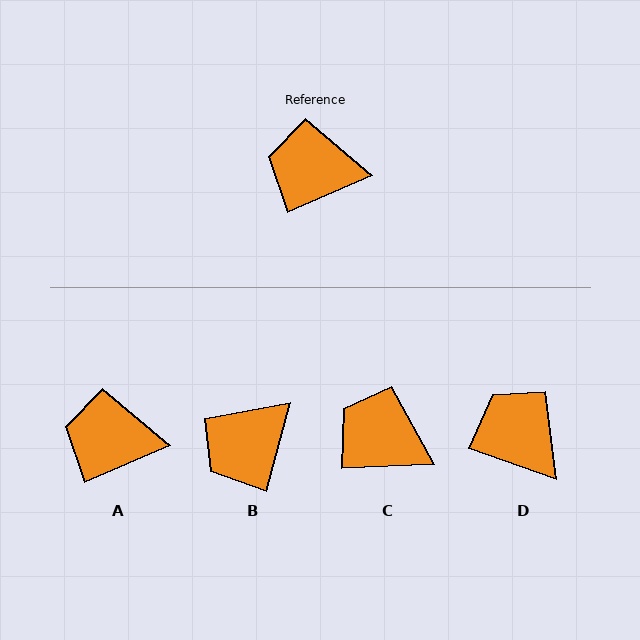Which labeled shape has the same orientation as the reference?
A.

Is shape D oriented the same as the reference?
No, it is off by about 43 degrees.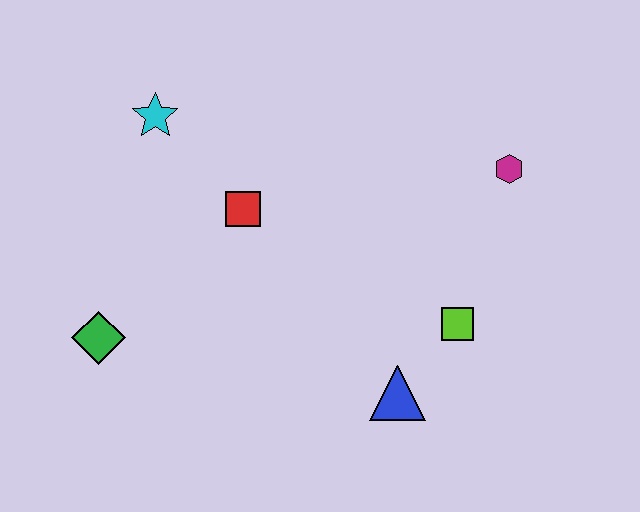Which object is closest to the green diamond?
The red square is closest to the green diamond.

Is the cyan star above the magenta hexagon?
Yes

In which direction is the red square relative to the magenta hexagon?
The red square is to the left of the magenta hexagon.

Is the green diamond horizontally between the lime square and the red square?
No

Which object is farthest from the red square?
The magenta hexagon is farthest from the red square.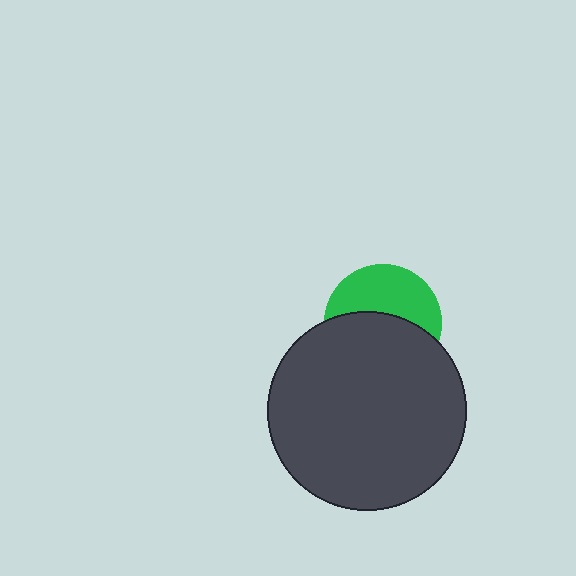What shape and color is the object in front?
The object in front is a dark gray circle.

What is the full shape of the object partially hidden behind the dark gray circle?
The partially hidden object is a green circle.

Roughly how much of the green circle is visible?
About half of it is visible (roughly 45%).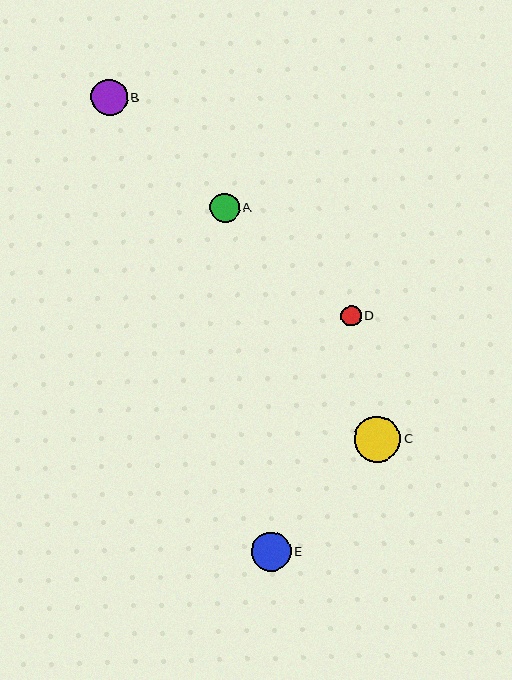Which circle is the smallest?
Circle D is the smallest with a size of approximately 20 pixels.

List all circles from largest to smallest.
From largest to smallest: C, E, B, A, D.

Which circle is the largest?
Circle C is the largest with a size of approximately 46 pixels.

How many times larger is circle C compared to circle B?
Circle C is approximately 1.3 times the size of circle B.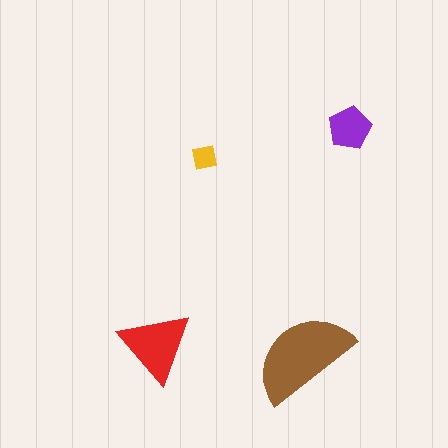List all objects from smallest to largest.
The yellow square, the purple pentagon, the red triangle, the brown semicircle.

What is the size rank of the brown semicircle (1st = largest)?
1st.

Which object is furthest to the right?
The purple pentagon is rightmost.